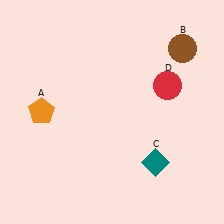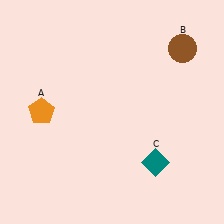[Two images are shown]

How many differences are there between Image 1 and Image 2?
There is 1 difference between the two images.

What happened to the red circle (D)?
The red circle (D) was removed in Image 2. It was in the top-right area of Image 1.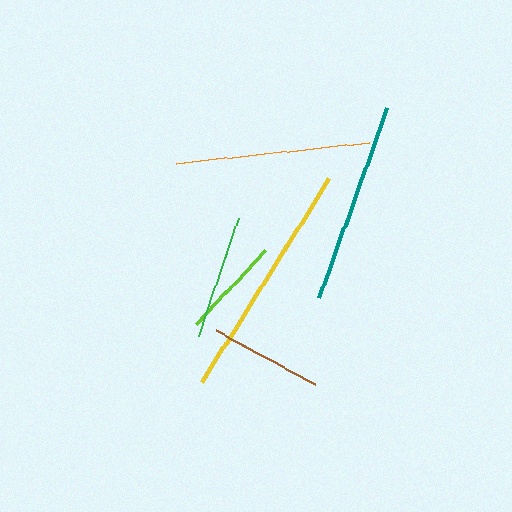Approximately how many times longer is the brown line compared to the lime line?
The brown line is approximately 1.1 times the length of the lime line.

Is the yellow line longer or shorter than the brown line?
The yellow line is longer than the brown line.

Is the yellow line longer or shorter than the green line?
The yellow line is longer than the green line.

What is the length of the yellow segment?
The yellow segment is approximately 241 pixels long.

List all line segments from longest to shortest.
From longest to shortest: yellow, teal, orange, green, brown, lime.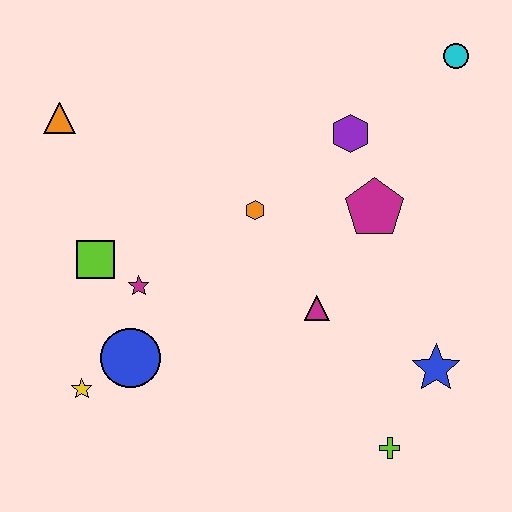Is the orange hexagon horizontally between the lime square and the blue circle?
No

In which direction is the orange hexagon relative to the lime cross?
The orange hexagon is above the lime cross.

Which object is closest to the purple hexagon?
The magenta pentagon is closest to the purple hexagon.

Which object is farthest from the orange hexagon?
The lime cross is farthest from the orange hexagon.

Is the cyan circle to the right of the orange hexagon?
Yes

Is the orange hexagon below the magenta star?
No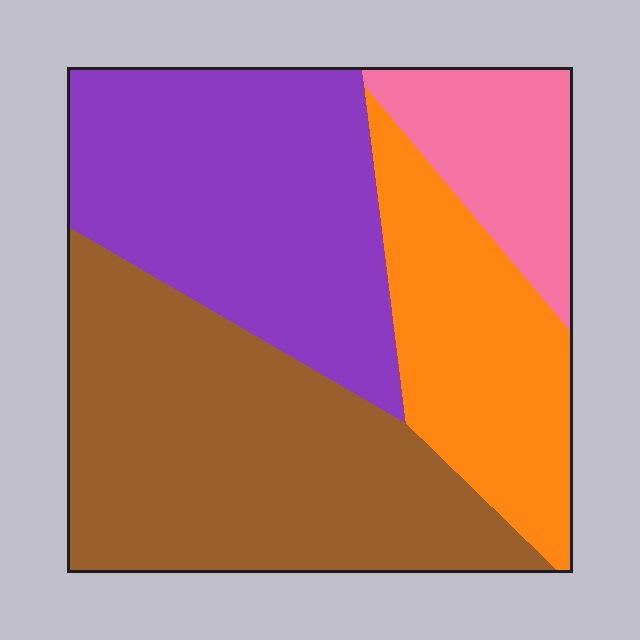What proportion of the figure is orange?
Orange takes up about one fifth (1/5) of the figure.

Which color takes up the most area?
Brown, at roughly 35%.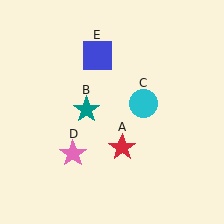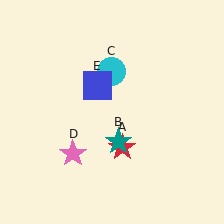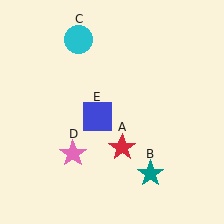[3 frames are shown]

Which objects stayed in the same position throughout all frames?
Red star (object A) and pink star (object D) remained stationary.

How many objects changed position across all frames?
3 objects changed position: teal star (object B), cyan circle (object C), blue square (object E).